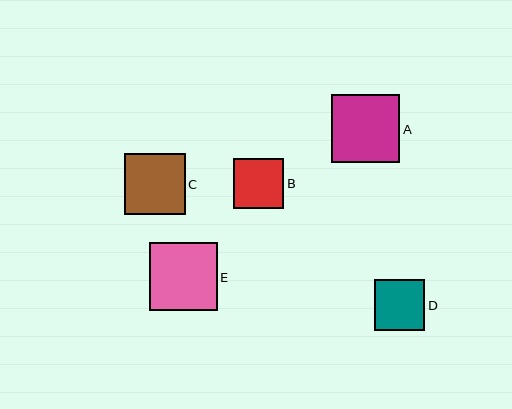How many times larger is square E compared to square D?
Square E is approximately 1.3 times the size of square D.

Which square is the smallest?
Square B is the smallest with a size of approximately 51 pixels.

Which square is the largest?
Square A is the largest with a size of approximately 68 pixels.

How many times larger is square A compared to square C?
Square A is approximately 1.1 times the size of square C.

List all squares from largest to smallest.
From largest to smallest: A, E, C, D, B.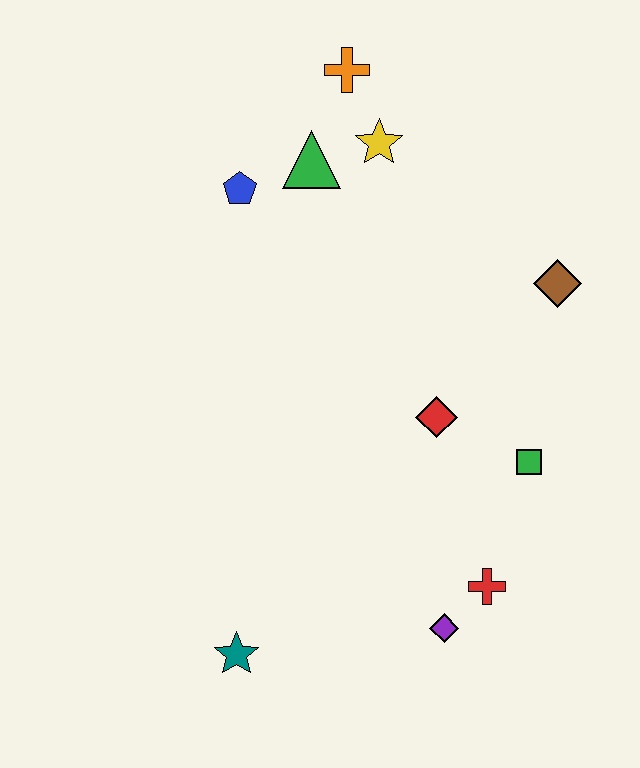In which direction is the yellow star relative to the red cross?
The yellow star is above the red cross.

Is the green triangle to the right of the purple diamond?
No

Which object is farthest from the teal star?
The orange cross is farthest from the teal star.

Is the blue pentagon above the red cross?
Yes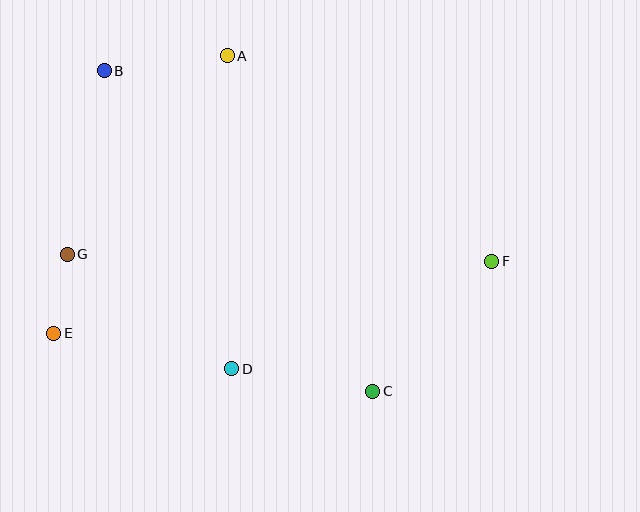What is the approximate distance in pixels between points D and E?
The distance between D and E is approximately 181 pixels.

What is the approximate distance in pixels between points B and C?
The distance between B and C is approximately 418 pixels.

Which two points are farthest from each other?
Points E and F are farthest from each other.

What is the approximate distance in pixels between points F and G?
The distance between F and G is approximately 424 pixels.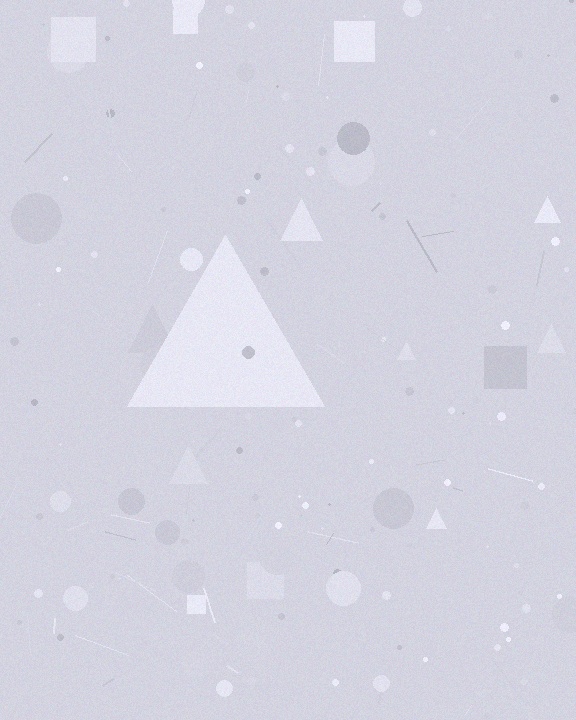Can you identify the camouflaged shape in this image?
The camouflaged shape is a triangle.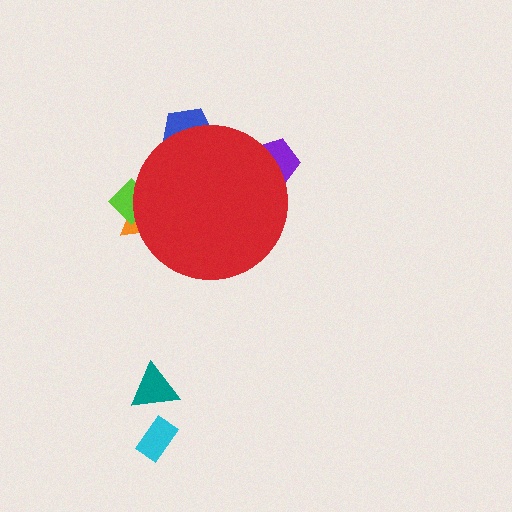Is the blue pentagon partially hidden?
Yes, the blue pentagon is partially hidden behind the red circle.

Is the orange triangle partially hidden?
Yes, the orange triangle is partially hidden behind the red circle.